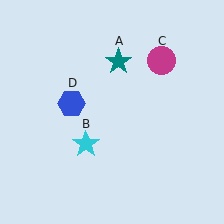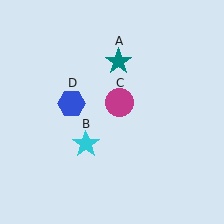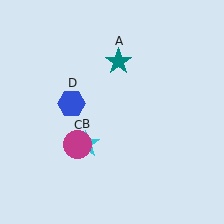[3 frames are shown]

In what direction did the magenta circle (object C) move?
The magenta circle (object C) moved down and to the left.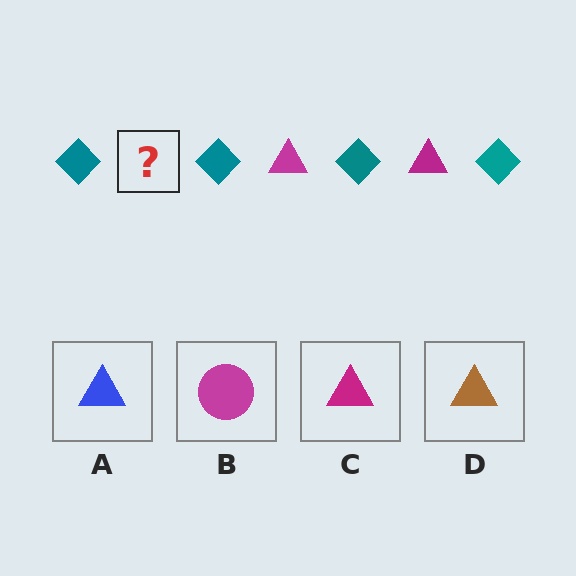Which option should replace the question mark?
Option C.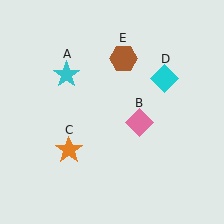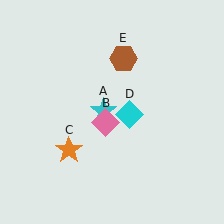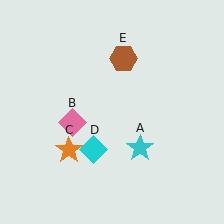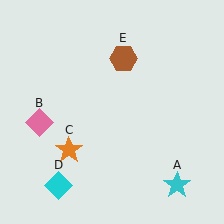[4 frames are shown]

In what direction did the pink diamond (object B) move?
The pink diamond (object B) moved left.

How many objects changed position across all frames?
3 objects changed position: cyan star (object A), pink diamond (object B), cyan diamond (object D).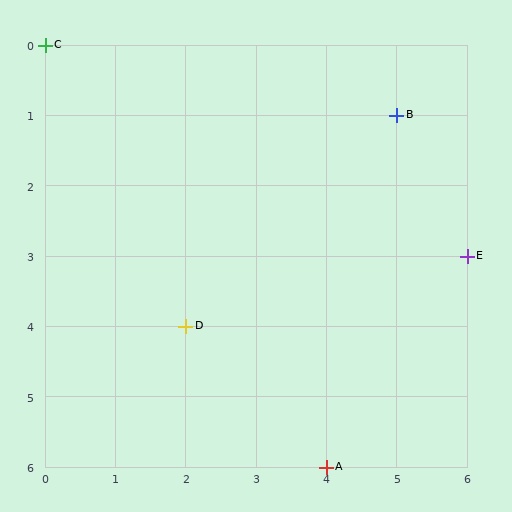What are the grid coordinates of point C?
Point C is at grid coordinates (0, 0).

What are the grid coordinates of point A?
Point A is at grid coordinates (4, 6).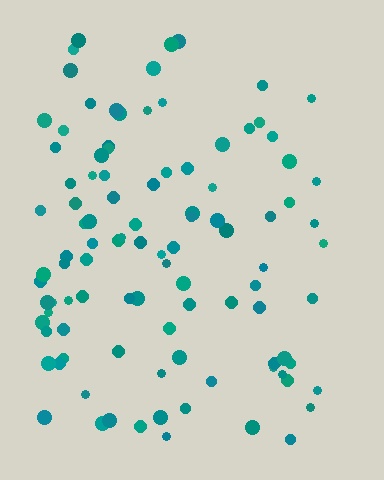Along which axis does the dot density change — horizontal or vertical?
Horizontal.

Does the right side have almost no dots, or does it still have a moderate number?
Still a moderate number, just noticeably fewer than the left.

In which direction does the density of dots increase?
From right to left, with the left side densest.